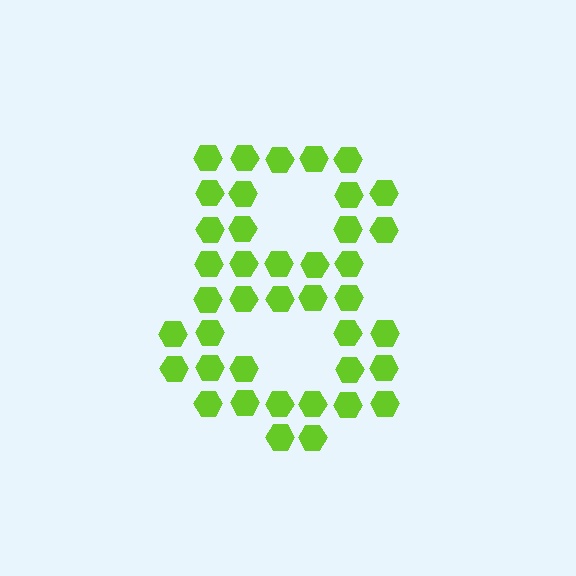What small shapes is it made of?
It is made of small hexagons.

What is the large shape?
The large shape is the digit 8.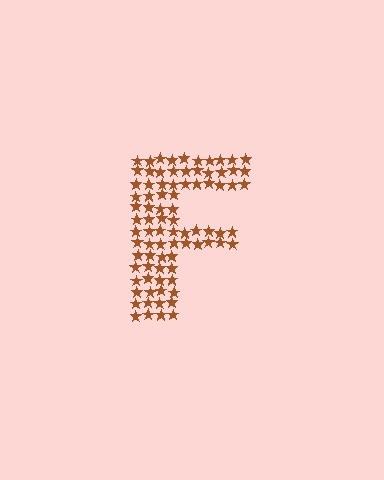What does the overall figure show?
The overall figure shows the letter F.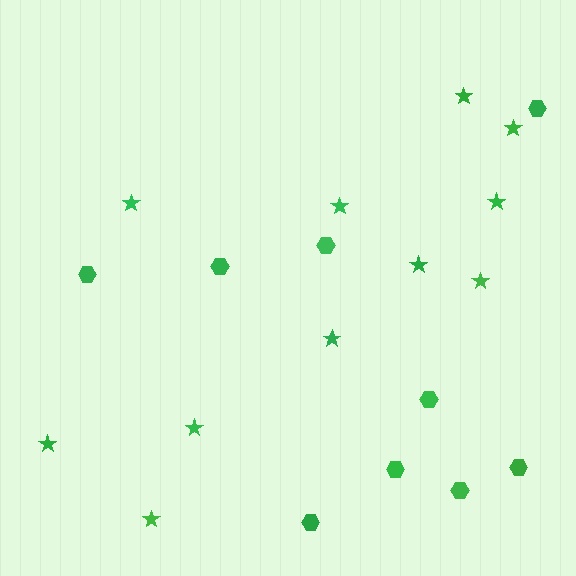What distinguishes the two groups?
There are 2 groups: one group of hexagons (9) and one group of stars (11).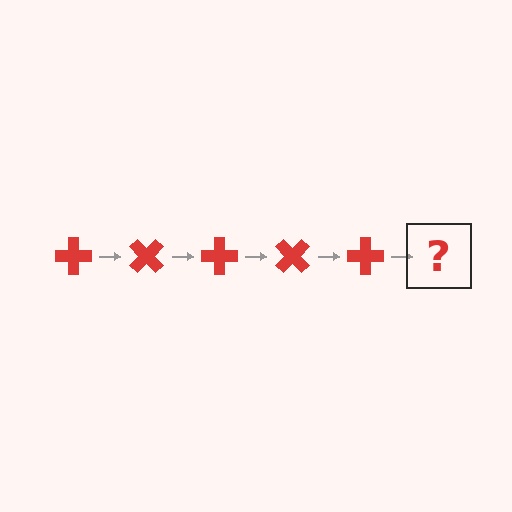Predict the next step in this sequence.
The next step is a red cross rotated 225 degrees.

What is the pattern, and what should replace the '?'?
The pattern is that the cross rotates 45 degrees each step. The '?' should be a red cross rotated 225 degrees.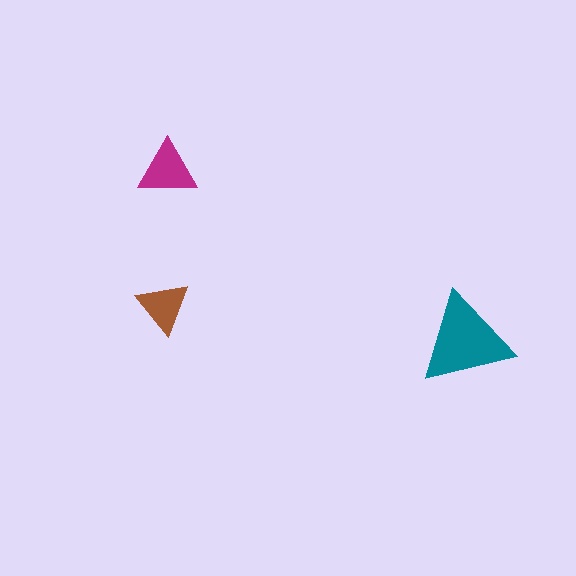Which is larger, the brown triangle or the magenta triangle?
The magenta one.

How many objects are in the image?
There are 3 objects in the image.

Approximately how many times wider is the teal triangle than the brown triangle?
About 1.5 times wider.